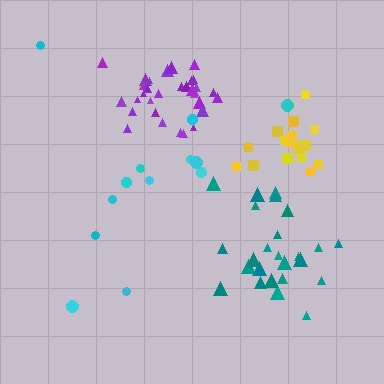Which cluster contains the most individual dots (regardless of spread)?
Purple (31).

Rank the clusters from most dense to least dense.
purple, yellow, teal, cyan.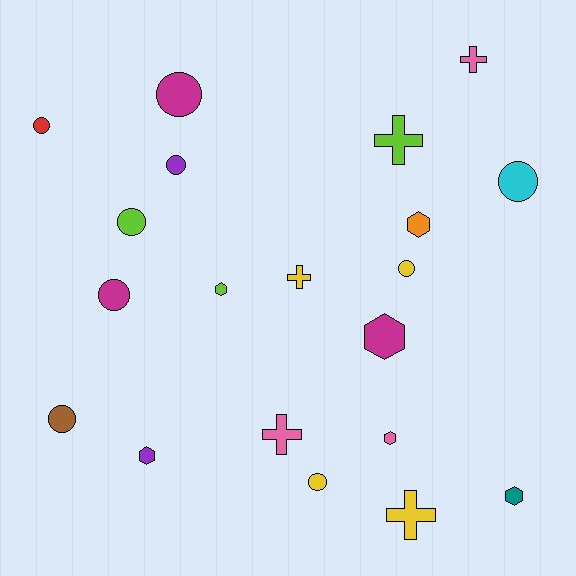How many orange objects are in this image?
There is 1 orange object.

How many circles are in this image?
There are 9 circles.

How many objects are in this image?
There are 20 objects.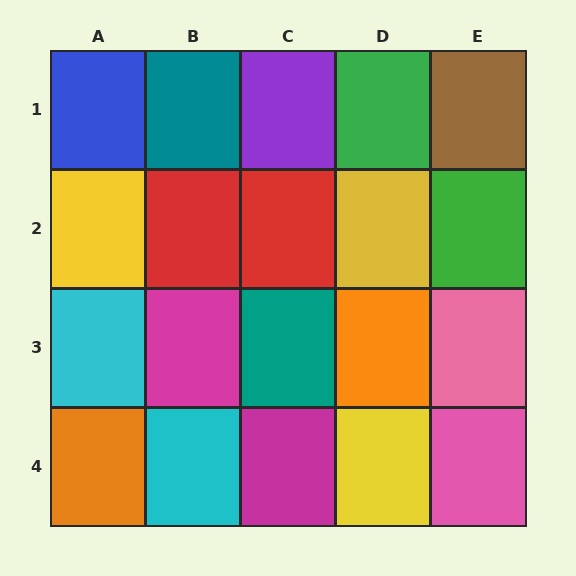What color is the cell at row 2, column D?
Yellow.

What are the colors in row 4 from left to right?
Orange, cyan, magenta, yellow, pink.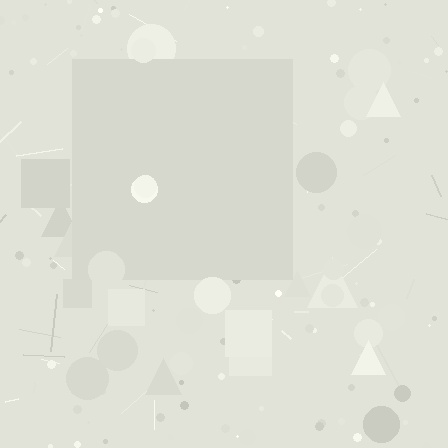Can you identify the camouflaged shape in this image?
The camouflaged shape is a square.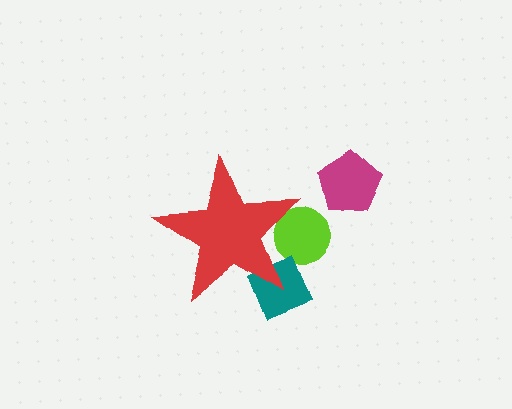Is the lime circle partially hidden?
Yes, the lime circle is partially hidden behind the red star.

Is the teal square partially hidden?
Yes, the teal square is partially hidden behind the red star.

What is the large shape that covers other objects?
A red star.